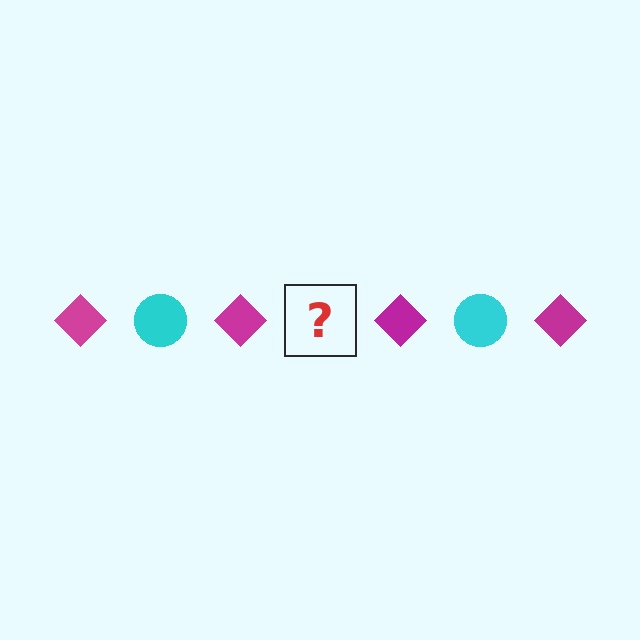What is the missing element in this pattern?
The missing element is a cyan circle.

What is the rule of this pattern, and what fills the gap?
The rule is that the pattern alternates between magenta diamond and cyan circle. The gap should be filled with a cyan circle.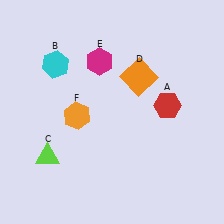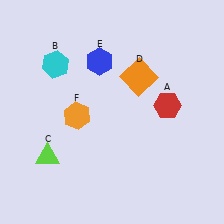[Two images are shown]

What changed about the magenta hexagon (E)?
In Image 1, E is magenta. In Image 2, it changed to blue.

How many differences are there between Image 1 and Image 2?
There is 1 difference between the two images.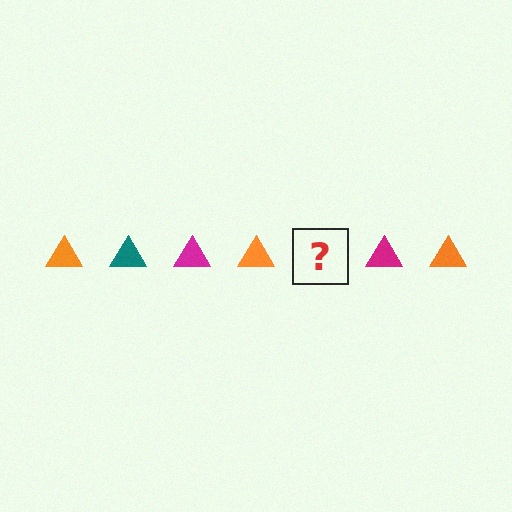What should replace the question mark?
The question mark should be replaced with a teal triangle.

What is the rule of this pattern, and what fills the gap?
The rule is that the pattern cycles through orange, teal, magenta triangles. The gap should be filled with a teal triangle.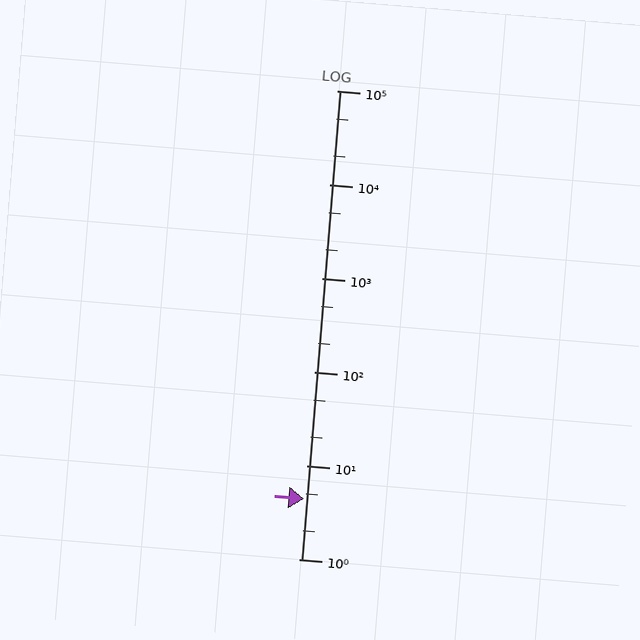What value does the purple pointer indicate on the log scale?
The pointer indicates approximately 4.4.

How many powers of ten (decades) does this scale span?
The scale spans 5 decades, from 1 to 100000.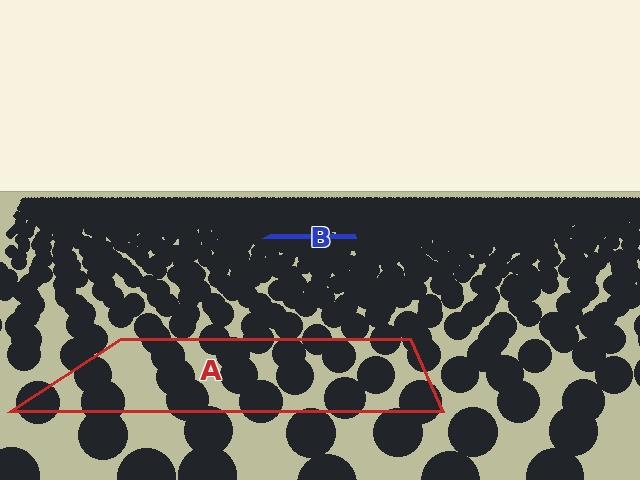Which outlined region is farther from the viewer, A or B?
Region B is farther from the viewer — the texture elements inside it appear smaller and more densely packed.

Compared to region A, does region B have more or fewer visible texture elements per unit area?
Region B has more texture elements per unit area — they are packed more densely because it is farther away.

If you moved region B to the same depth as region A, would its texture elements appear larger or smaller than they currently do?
They would appear larger. At a closer depth, the same texture elements are projected at a bigger on-screen size.